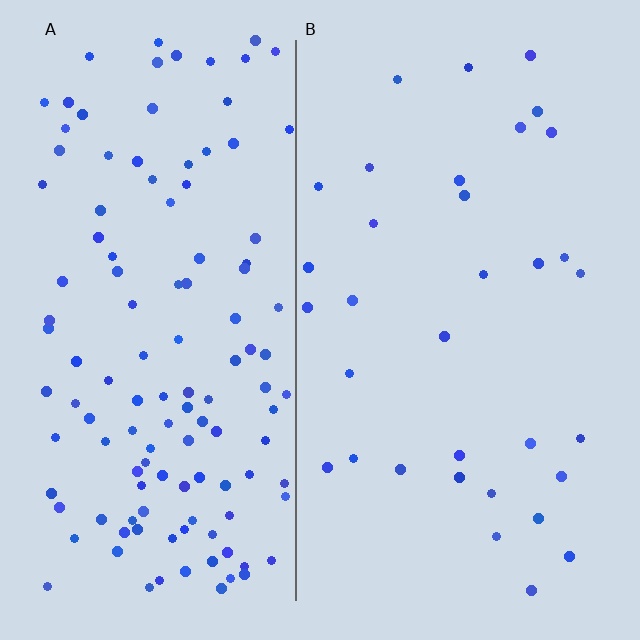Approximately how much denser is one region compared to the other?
Approximately 3.7× — region A over region B.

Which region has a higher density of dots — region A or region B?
A (the left).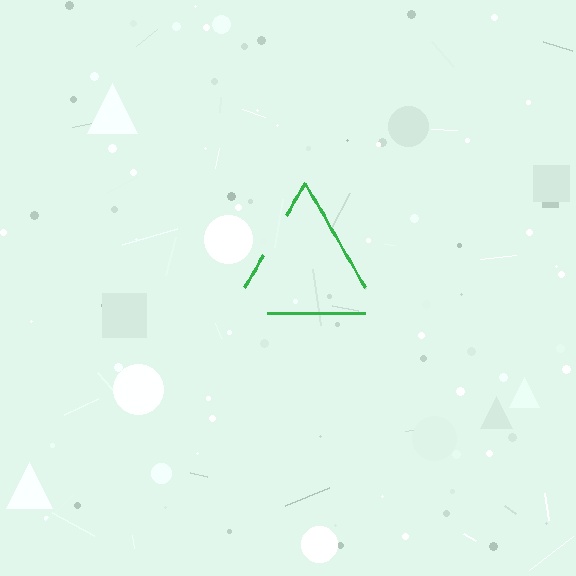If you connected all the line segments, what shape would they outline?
They would outline a triangle.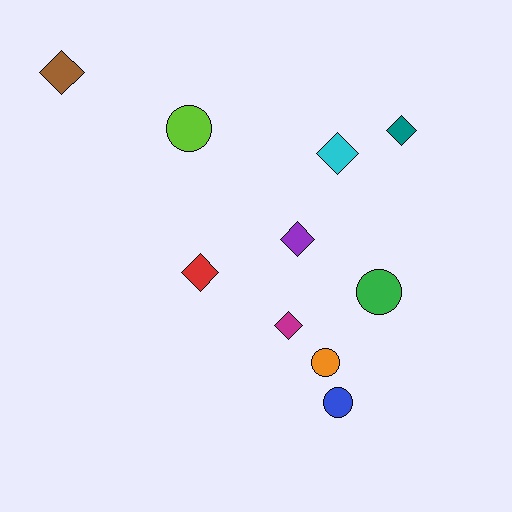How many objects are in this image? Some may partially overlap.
There are 10 objects.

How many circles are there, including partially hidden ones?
There are 4 circles.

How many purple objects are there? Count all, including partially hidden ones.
There is 1 purple object.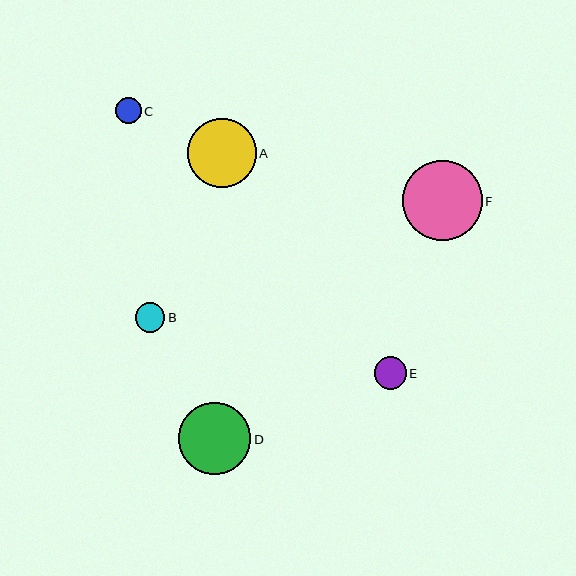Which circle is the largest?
Circle F is the largest with a size of approximately 80 pixels.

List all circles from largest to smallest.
From largest to smallest: F, D, A, E, B, C.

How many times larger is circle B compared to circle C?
Circle B is approximately 1.1 times the size of circle C.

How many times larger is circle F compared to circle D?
Circle F is approximately 1.1 times the size of circle D.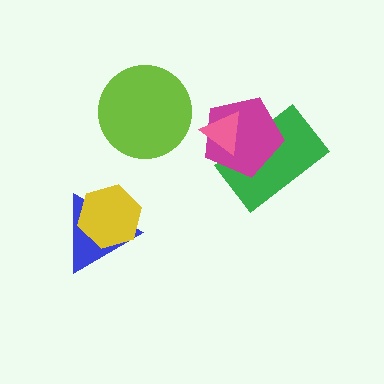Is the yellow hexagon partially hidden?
No, no other shape covers it.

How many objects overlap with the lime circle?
0 objects overlap with the lime circle.